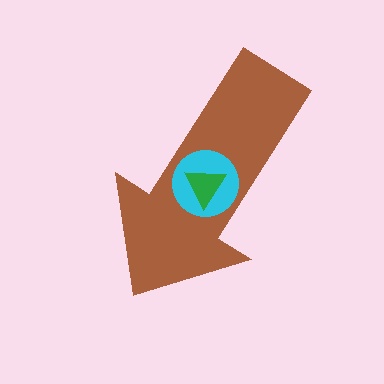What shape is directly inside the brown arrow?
The cyan circle.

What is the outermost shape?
The brown arrow.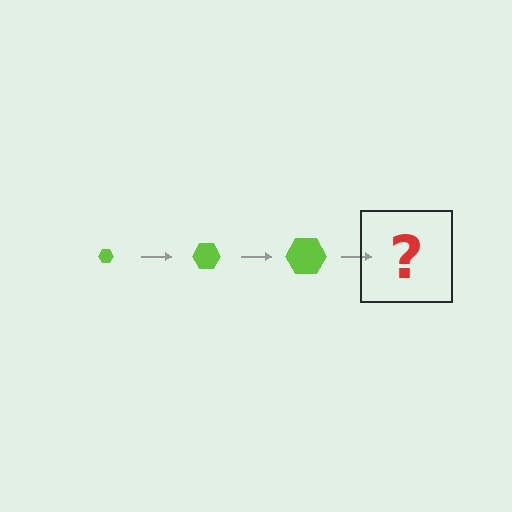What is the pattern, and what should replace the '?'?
The pattern is that the hexagon gets progressively larger each step. The '?' should be a lime hexagon, larger than the previous one.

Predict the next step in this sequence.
The next step is a lime hexagon, larger than the previous one.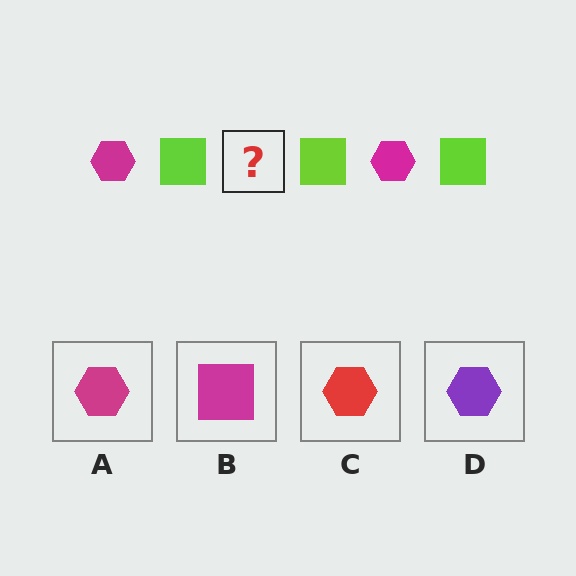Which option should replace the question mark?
Option A.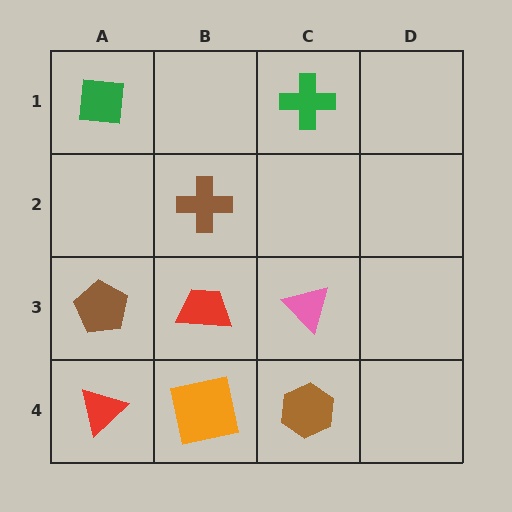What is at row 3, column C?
A pink triangle.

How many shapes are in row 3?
3 shapes.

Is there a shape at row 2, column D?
No, that cell is empty.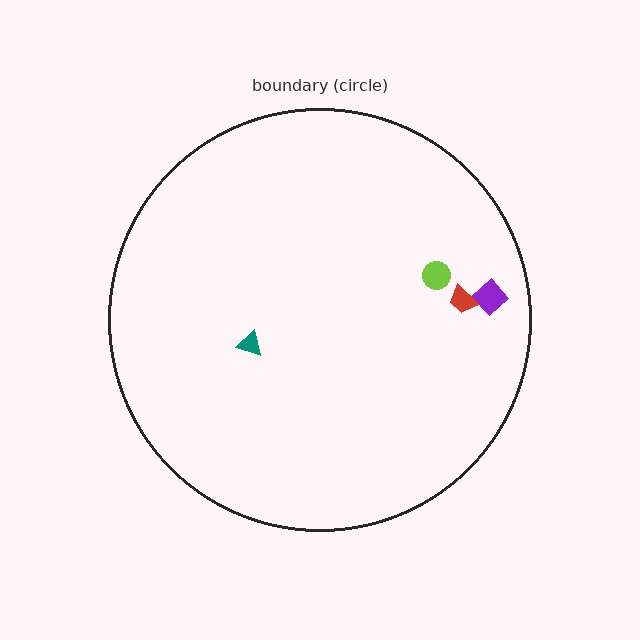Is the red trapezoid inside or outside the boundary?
Inside.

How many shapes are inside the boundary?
4 inside, 0 outside.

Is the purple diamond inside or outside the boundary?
Inside.